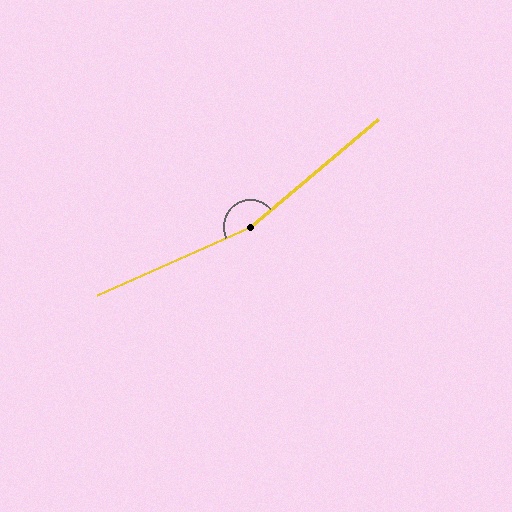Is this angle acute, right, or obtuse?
It is obtuse.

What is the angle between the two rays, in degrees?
Approximately 164 degrees.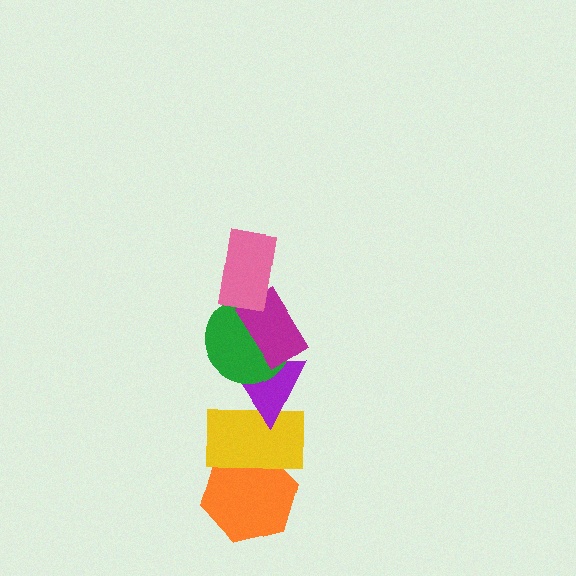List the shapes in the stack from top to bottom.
From top to bottom: the pink rectangle, the magenta rectangle, the green circle, the purple triangle, the yellow rectangle, the orange hexagon.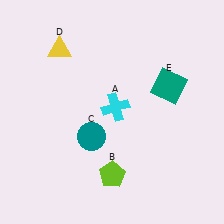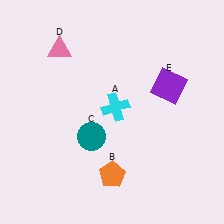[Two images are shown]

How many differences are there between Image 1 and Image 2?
There are 3 differences between the two images.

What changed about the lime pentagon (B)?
In Image 1, B is lime. In Image 2, it changed to orange.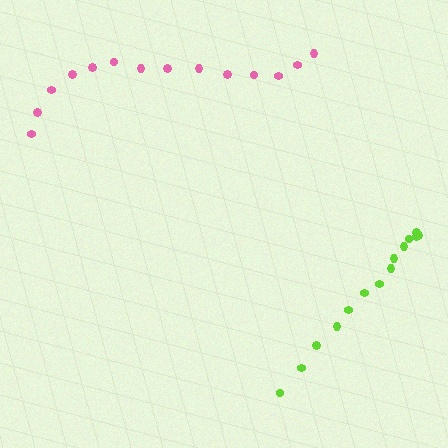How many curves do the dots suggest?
There are 2 distinct paths.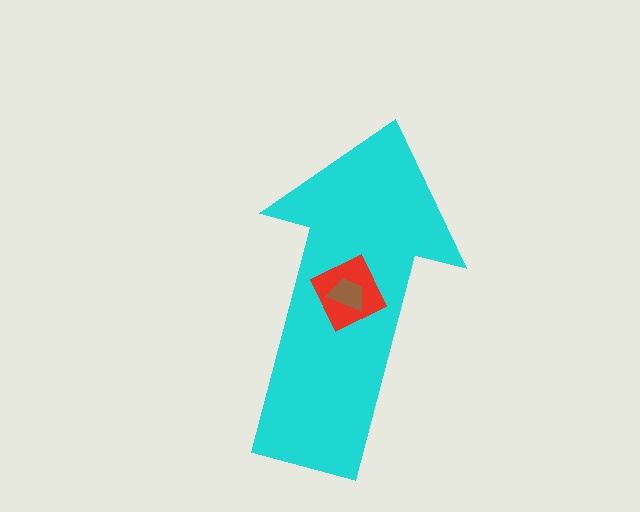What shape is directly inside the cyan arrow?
The red square.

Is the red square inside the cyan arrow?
Yes.